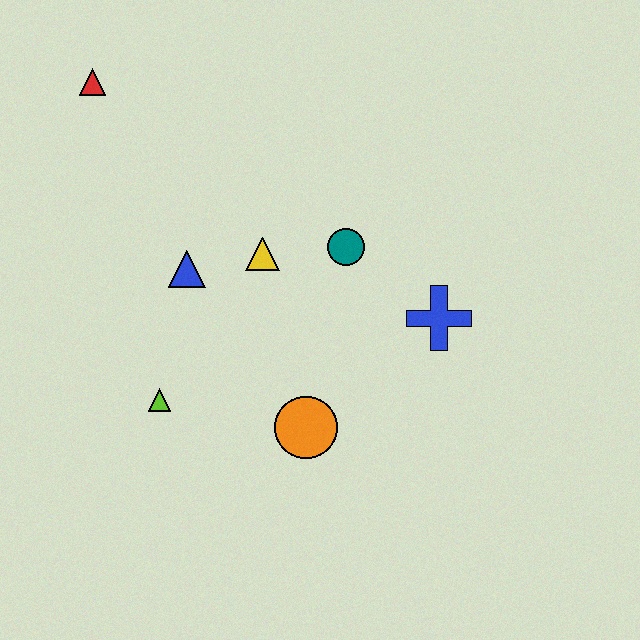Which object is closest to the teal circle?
The yellow triangle is closest to the teal circle.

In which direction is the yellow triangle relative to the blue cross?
The yellow triangle is to the left of the blue cross.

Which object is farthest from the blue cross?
The red triangle is farthest from the blue cross.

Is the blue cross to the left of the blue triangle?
No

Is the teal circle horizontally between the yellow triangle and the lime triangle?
No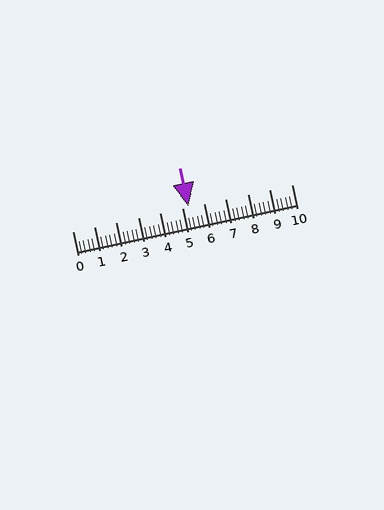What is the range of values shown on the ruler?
The ruler shows values from 0 to 10.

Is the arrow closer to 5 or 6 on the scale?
The arrow is closer to 5.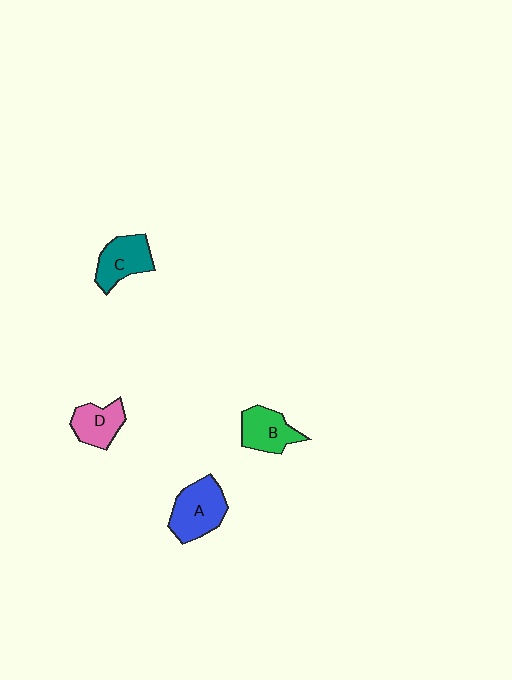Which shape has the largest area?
Shape A (blue).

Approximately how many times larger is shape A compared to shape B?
Approximately 1.3 times.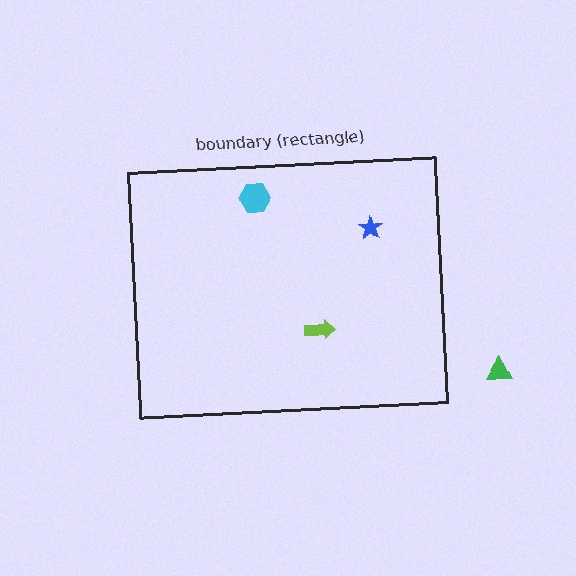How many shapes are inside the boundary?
3 inside, 1 outside.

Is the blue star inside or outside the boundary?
Inside.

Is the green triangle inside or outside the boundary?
Outside.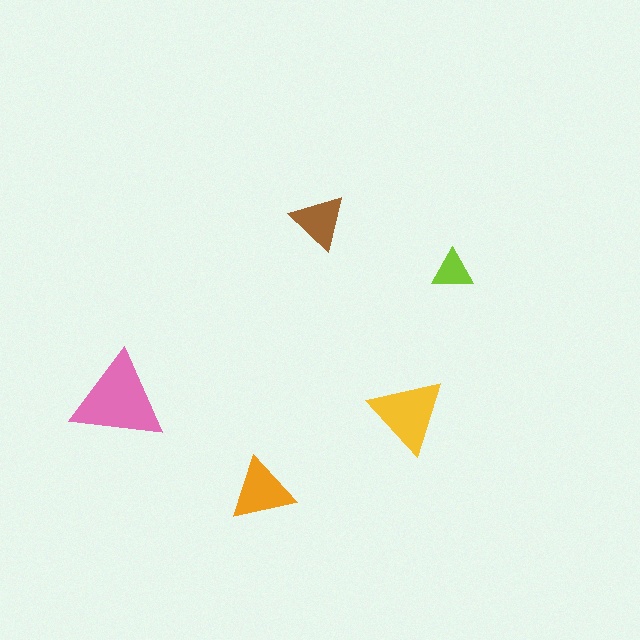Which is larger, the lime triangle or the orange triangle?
The orange one.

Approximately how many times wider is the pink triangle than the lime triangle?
About 2 times wider.